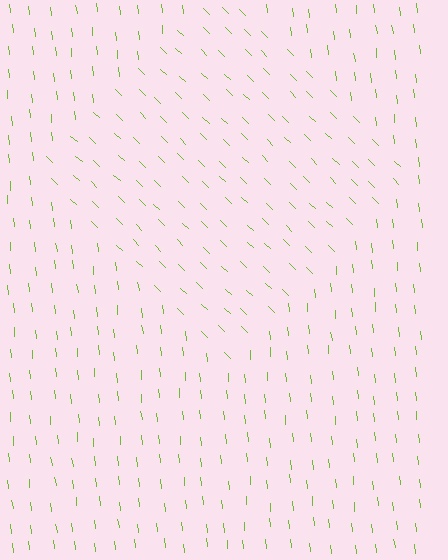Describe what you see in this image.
The image is filled with small lime line segments. A diamond region in the image has lines oriented differently from the surrounding lines, creating a visible texture boundary.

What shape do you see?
I see a diamond.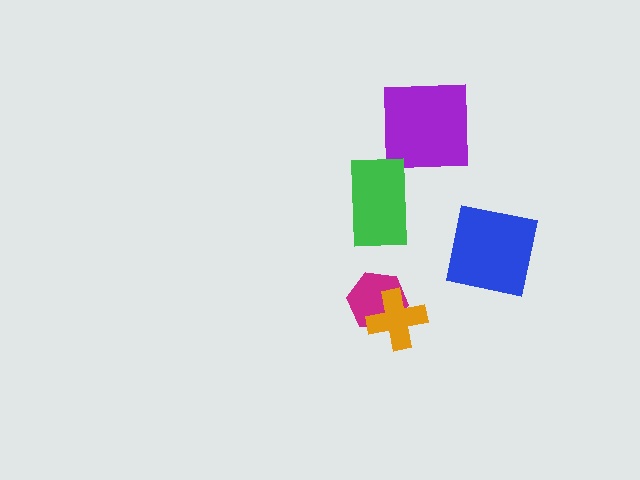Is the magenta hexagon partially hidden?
Yes, it is partially covered by another shape.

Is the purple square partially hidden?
No, no other shape covers it.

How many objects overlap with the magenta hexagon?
1 object overlaps with the magenta hexagon.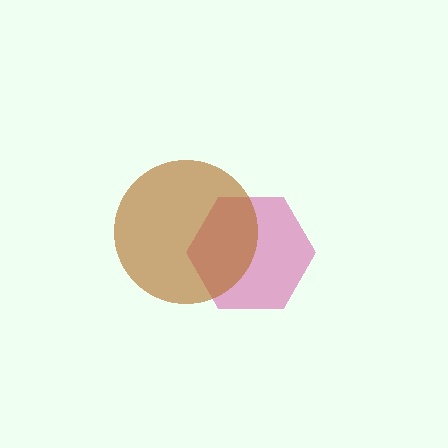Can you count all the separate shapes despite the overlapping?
Yes, there are 2 separate shapes.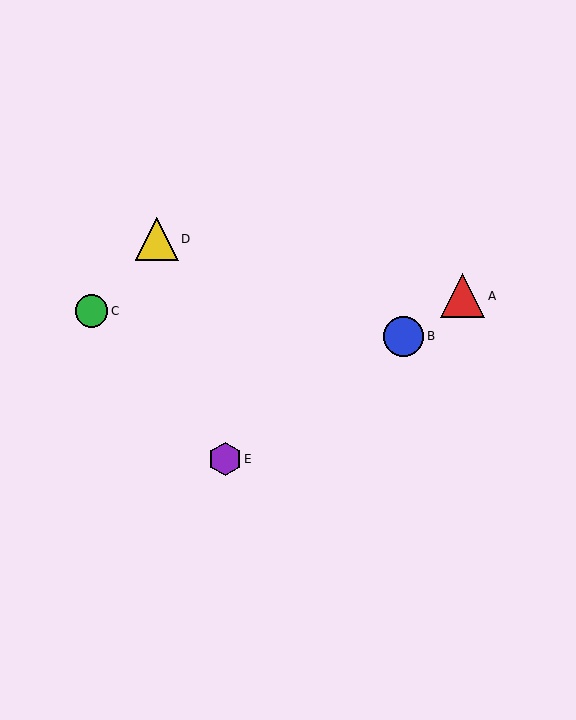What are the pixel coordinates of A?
Object A is at (463, 296).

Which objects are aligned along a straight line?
Objects A, B, E are aligned along a straight line.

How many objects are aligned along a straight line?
3 objects (A, B, E) are aligned along a straight line.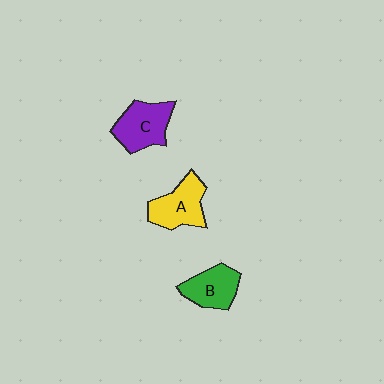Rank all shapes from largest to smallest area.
From largest to smallest: C (purple), A (yellow), B (green).